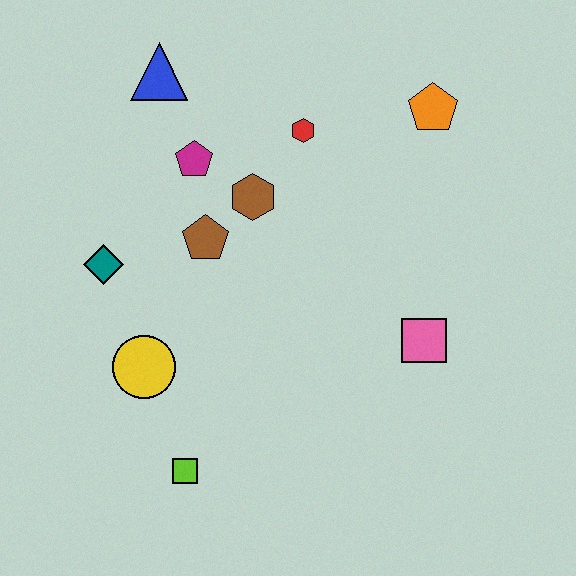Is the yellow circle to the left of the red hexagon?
Yes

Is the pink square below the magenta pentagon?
Yes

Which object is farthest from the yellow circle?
The orange pentagon is farthest from the yellow circle.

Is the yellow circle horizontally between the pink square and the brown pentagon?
No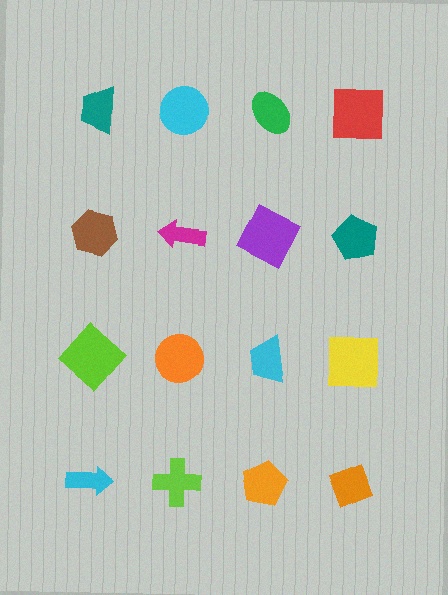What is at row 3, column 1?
A lime diamond.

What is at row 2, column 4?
A teal pentagon.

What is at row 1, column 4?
A red square.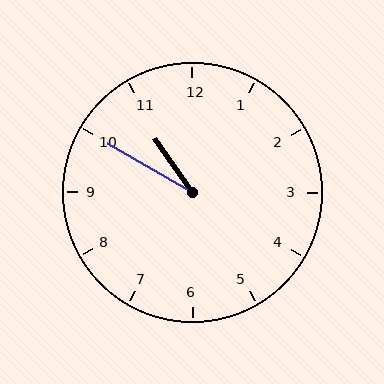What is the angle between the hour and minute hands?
Approximately 25 degrees.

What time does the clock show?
10:50.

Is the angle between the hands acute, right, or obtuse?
It is acute.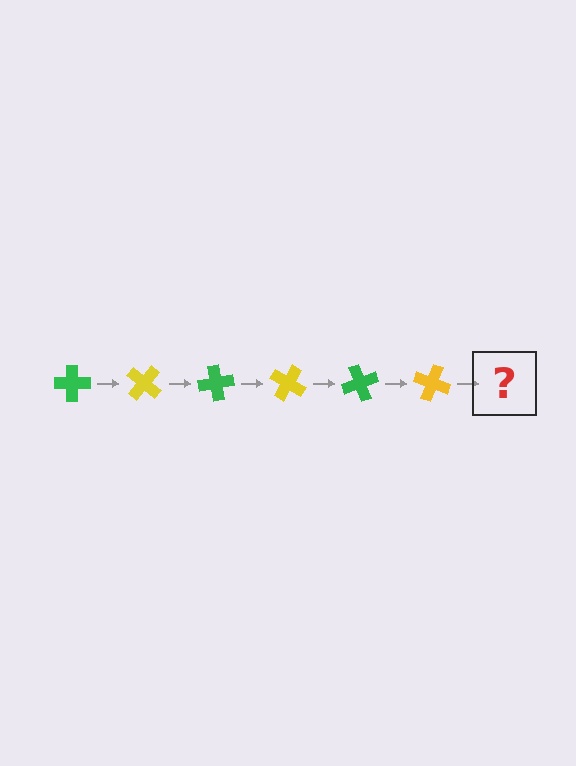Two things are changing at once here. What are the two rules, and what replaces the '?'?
The two rules are that it rotates 40 degrees each step and the color cycles through green and yellow. The '?' should be a green cross, rotated 240 degrees from the start.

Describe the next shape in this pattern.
It should be a green cross, rotated 240 degrees from the start.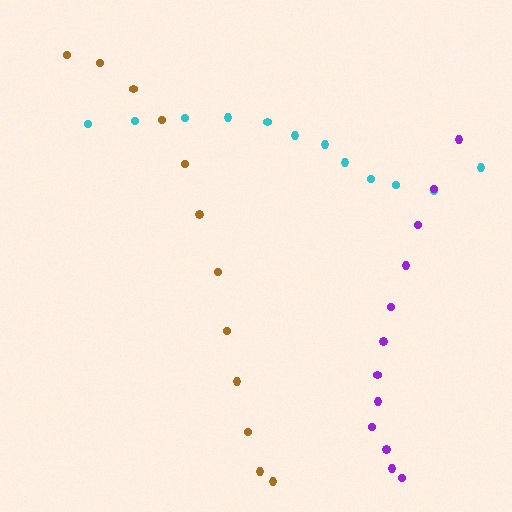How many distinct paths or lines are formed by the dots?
There are 3 distinct paths.